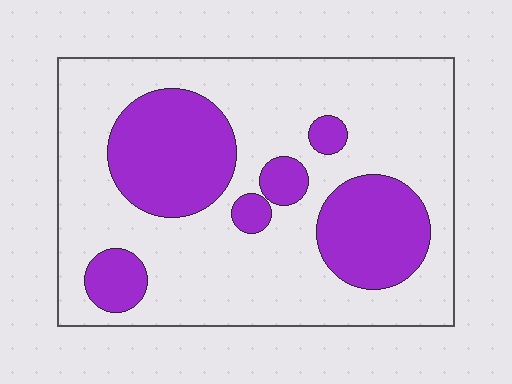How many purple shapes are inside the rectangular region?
6.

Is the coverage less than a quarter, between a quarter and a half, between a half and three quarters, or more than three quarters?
Between a quarter and a half.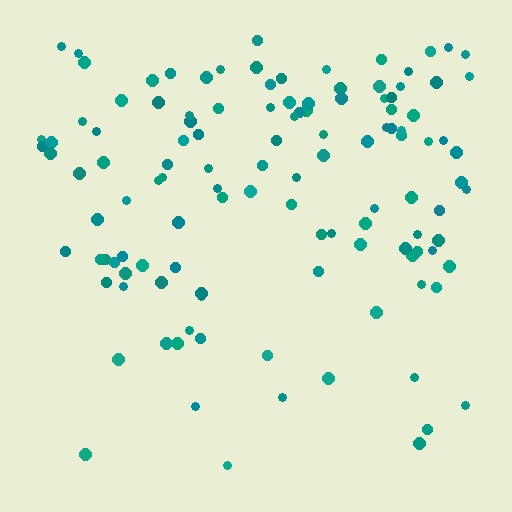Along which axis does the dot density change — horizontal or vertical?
Vertical.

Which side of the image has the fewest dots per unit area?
The bottom.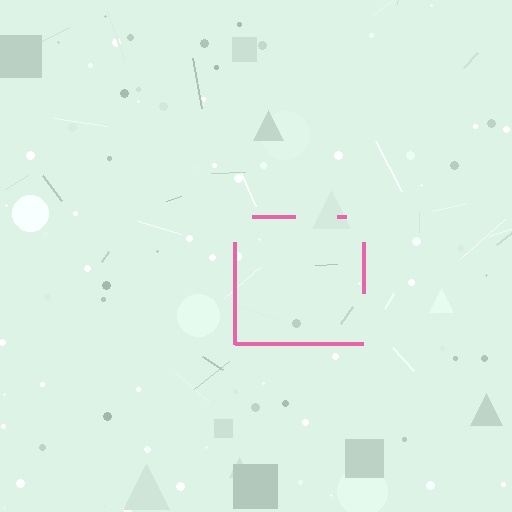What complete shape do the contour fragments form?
The contour fragments form a square.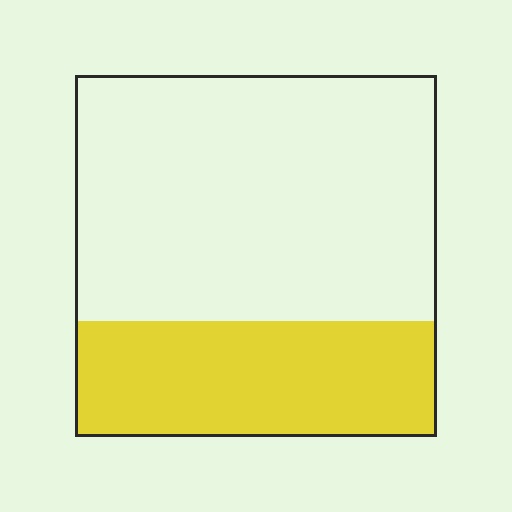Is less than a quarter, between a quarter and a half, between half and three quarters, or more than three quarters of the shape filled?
Between a quarter and a half.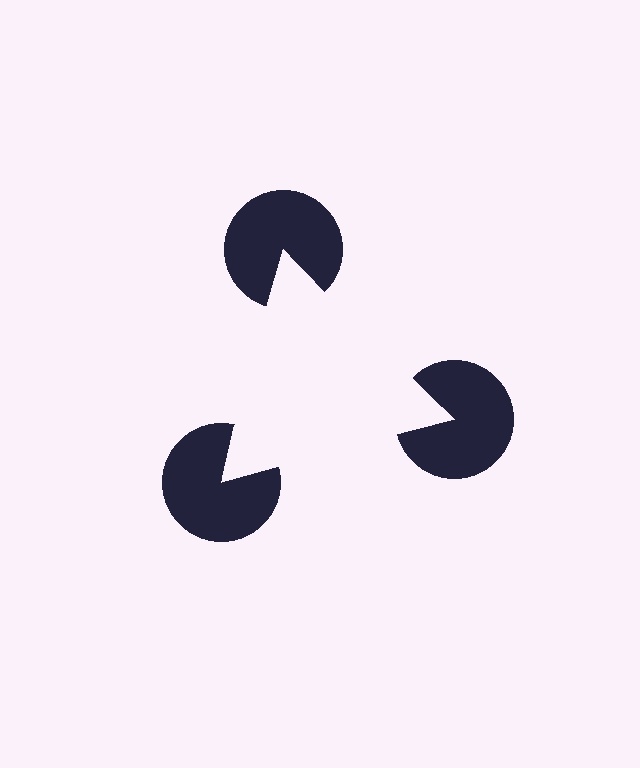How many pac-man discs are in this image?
There are 3 — one at each vertex of the illusory triangle.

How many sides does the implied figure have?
3 sides.